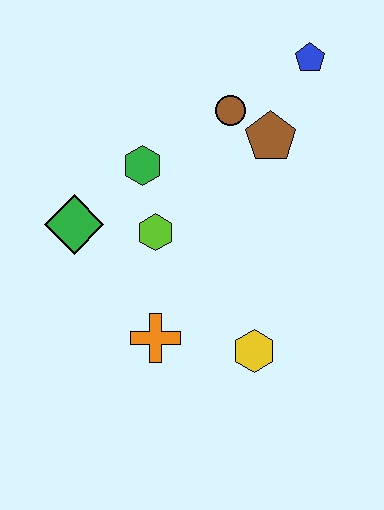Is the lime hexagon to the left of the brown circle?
Yes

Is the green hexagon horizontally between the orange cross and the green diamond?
Yes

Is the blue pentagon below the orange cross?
No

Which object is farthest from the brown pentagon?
The orange cross is farthest from the brown pentagon.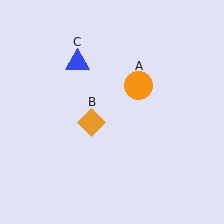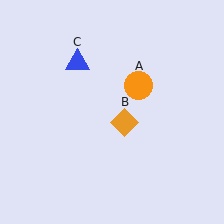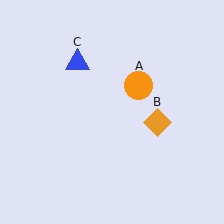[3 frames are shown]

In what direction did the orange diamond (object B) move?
The orange diamond (object B) moved right.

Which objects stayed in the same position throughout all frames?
Orange circle (object A) and blue triangle (object C) remained stationary.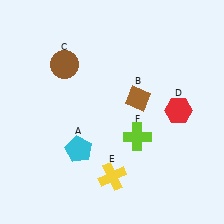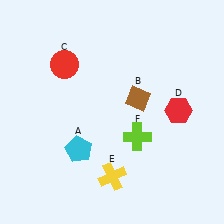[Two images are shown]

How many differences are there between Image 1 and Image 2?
There is 1 difference between the two images.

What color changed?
The circle (C) changed from brown in Image 1 to red in Image 2.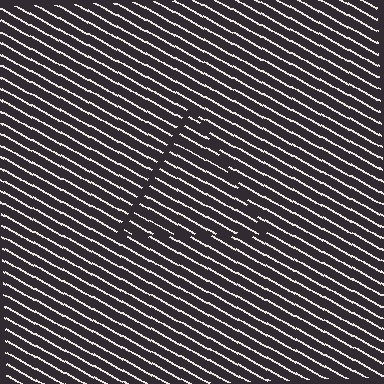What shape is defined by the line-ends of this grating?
An illusory triangle. The interior of the shape contains the same grating, shifted by half a period — the contour is defined by the phase discontinuity where line-ends from the inner and outer gratings abut.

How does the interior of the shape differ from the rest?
The interior of the shape contains the same grating, shifted by half a period — the contour is defined by the phase discontinuity where line-ends from the inner and outer gratings abut.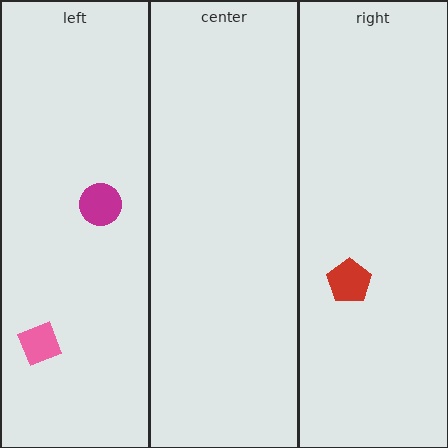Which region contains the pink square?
The left region.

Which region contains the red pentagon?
The right region.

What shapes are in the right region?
The red pentagon.